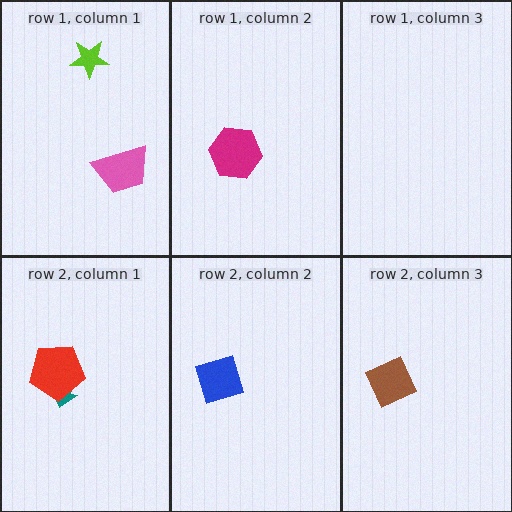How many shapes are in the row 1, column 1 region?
2.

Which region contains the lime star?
The row 1, column 1 region.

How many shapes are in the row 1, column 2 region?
1.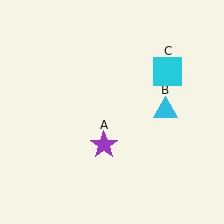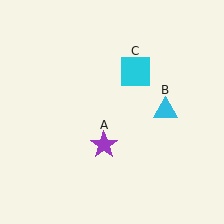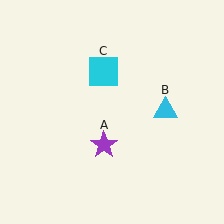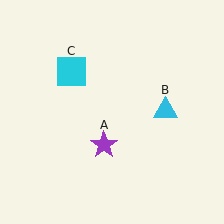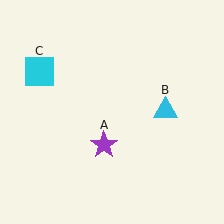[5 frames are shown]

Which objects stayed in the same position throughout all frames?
Purple star (object A) and cyan triangle (object B) remained stationary.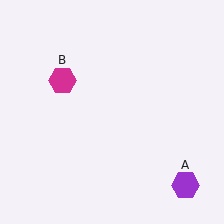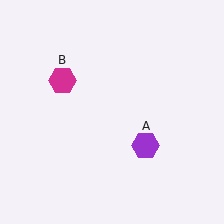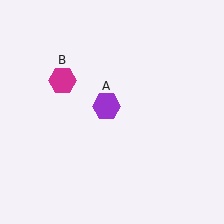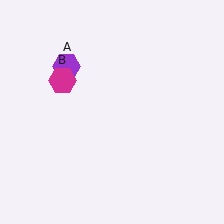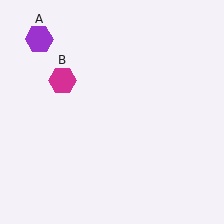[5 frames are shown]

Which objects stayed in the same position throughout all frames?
Magenta hexagon (object B) remained stationary.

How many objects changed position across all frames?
1 object changed position: purple hexagon (object A).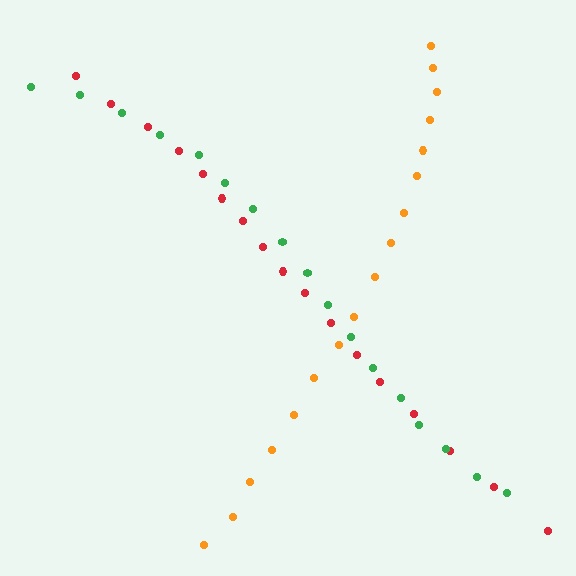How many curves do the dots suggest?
There are 3 distinct paths.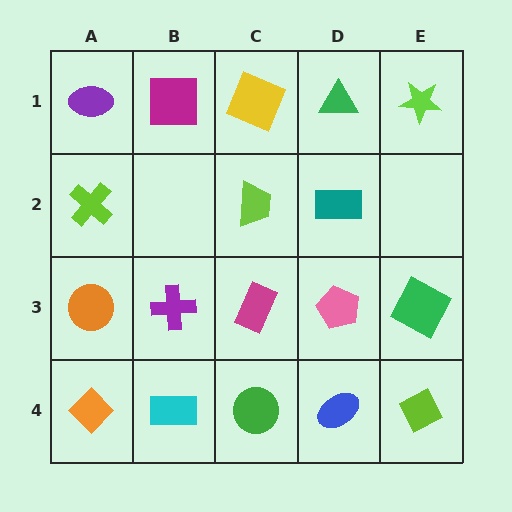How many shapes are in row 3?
5 shapes.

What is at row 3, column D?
A pink pentagon.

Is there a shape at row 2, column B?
No, that cell is empty.